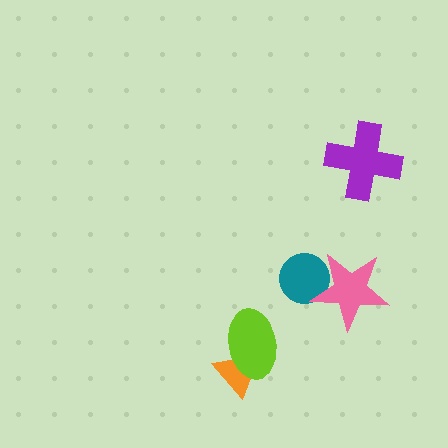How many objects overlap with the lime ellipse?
1 object overlaps with the lime ellipse.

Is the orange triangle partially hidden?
Yes, it is partially covered by another shape.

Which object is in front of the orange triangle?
The lime ellipse is in front of the orange triangle.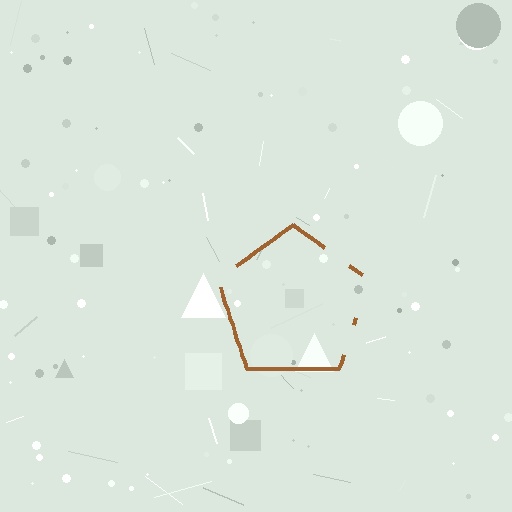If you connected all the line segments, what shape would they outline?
They would outline a pentagon.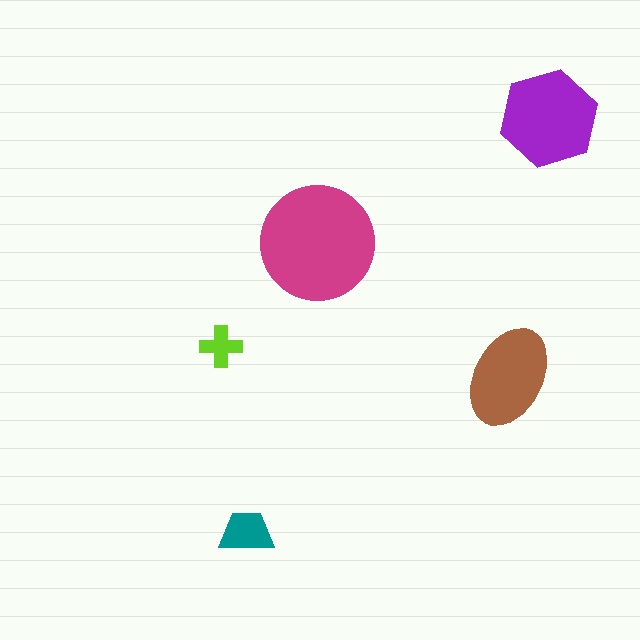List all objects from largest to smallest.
The magenta circle, the purple hexagon, the brown ellipse, the teal trapezoid, the lime cross.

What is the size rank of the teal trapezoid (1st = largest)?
4th.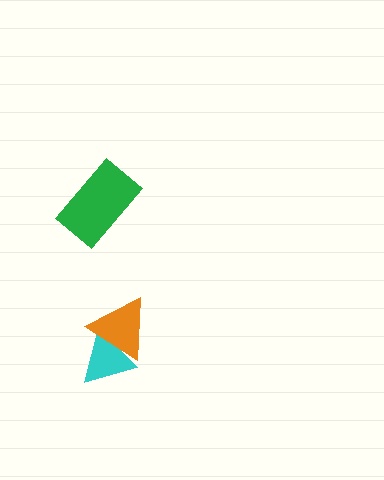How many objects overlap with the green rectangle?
0 objects overlap with the green rectangle.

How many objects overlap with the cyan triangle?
1 object overlaps with the cyan triangle.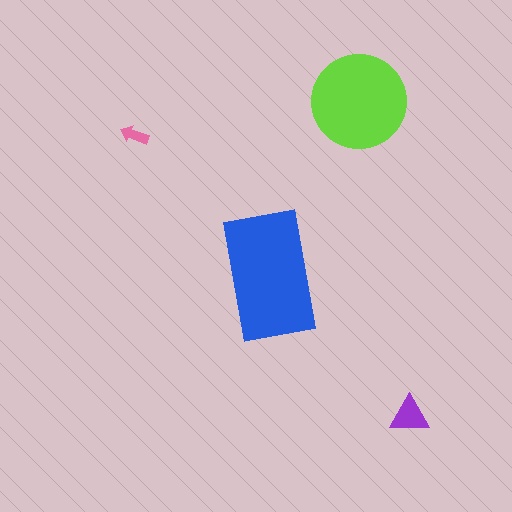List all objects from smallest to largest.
The pink arrow, the purple triangle, the lime circle, the blue rectangle.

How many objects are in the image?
There are 4 objects in the image.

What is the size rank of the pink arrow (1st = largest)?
4th.